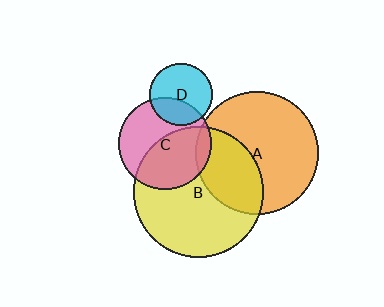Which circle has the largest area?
Circle B (yellow).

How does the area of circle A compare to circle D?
Approximately 3.9 times.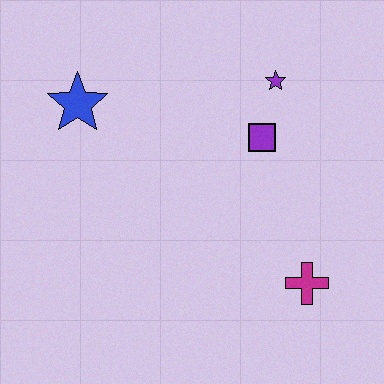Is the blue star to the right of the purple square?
No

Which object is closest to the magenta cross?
The purple square is closest to the magenta cross.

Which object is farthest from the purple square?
The blue star is farthest from the purple square.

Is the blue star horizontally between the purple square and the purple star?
No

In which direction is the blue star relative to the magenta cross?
The blue star is to the left of the magenta cross.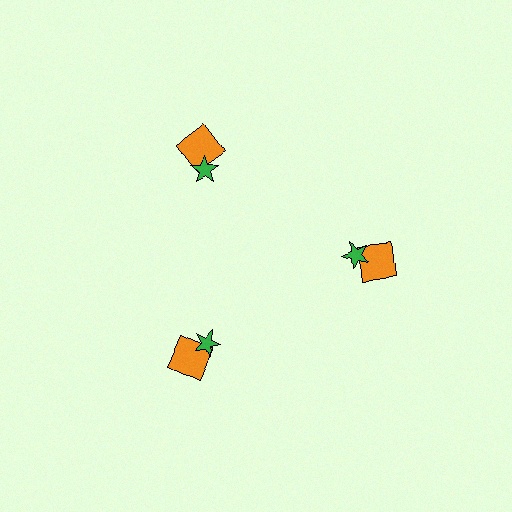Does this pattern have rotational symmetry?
Yes, this pattern has 3-fold rotational symmetry. It looks the same after rotating 120 degrees around the center.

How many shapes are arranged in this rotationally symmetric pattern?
There are 6 shapes, arranged in 3 groups of 2.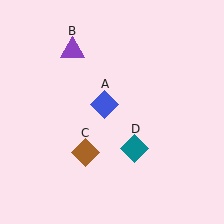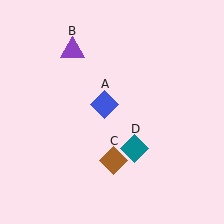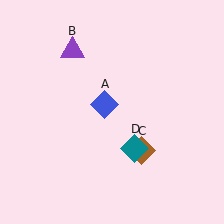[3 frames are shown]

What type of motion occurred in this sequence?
The brown diamond (object C) rotated counterclockwise around the center of the scene.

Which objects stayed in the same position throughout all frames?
Blue diamond (object A) and purple triangle (object B) and teal diamond (object D) remained stationary.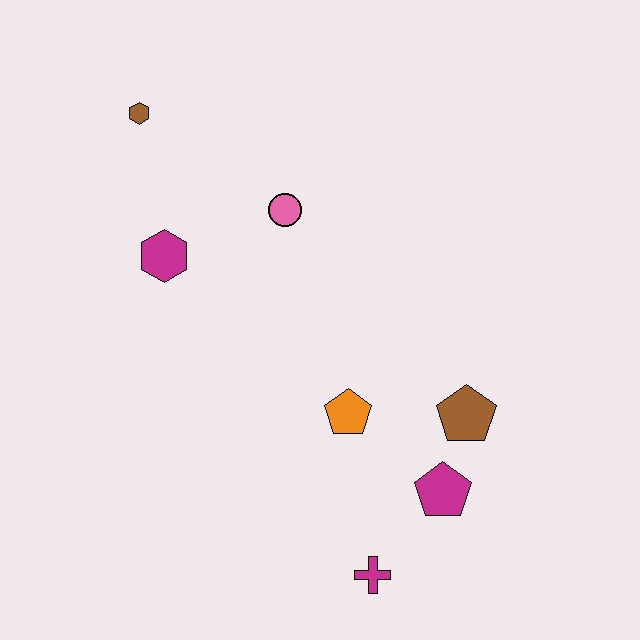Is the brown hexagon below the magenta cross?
No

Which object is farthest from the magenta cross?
The brown hexagon is farthest from the magenta cross.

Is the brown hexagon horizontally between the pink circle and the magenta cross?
No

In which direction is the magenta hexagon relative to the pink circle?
The magenta hexagon is to the left of the pink circle.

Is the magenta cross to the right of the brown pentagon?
No